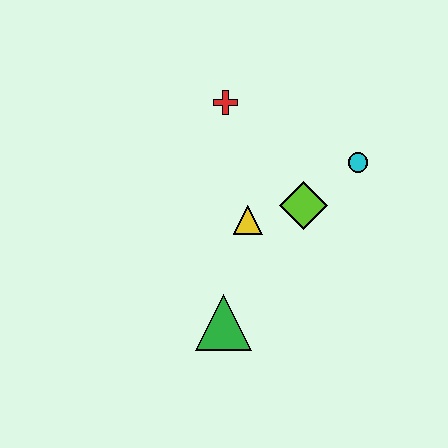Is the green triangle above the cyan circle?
No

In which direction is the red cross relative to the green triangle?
The red cross is above the green triangle.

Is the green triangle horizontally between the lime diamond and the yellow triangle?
No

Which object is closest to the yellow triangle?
The lime diamond is closest to the yellow triangle.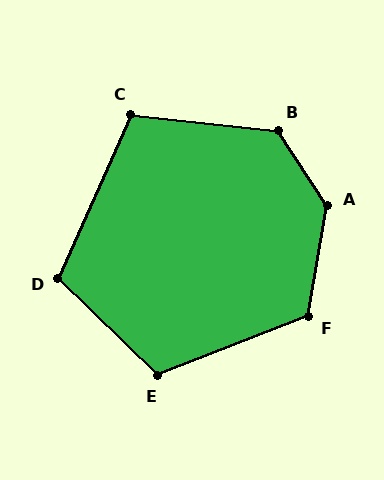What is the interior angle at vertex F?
Approximately 121 degrees (obtuse).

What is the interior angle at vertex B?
Approximately 129 degrees (obtuse).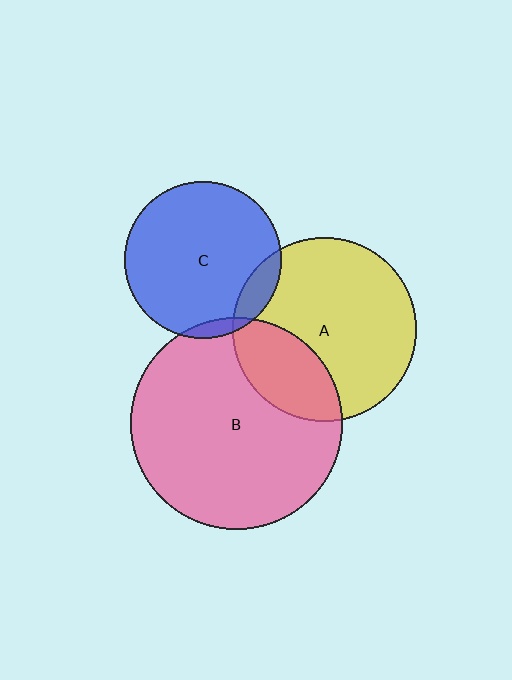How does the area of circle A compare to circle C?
Approximately 1.4 times.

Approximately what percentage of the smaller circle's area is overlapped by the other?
Approximately 25%.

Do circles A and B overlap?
Yes.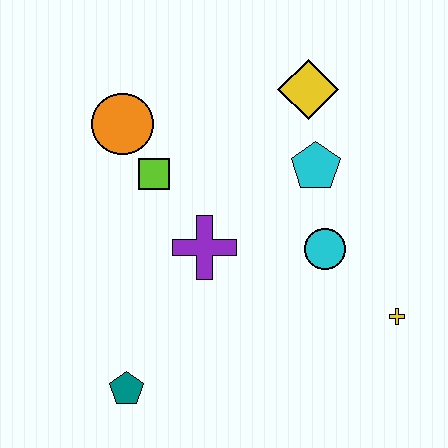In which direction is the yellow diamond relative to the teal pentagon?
The yellow diamond is above the teal pentagon.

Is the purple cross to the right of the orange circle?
Yes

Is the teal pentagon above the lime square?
No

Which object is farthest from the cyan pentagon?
The teal pentagon is farthest from the cyan pentagon.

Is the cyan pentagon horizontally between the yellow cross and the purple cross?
Yes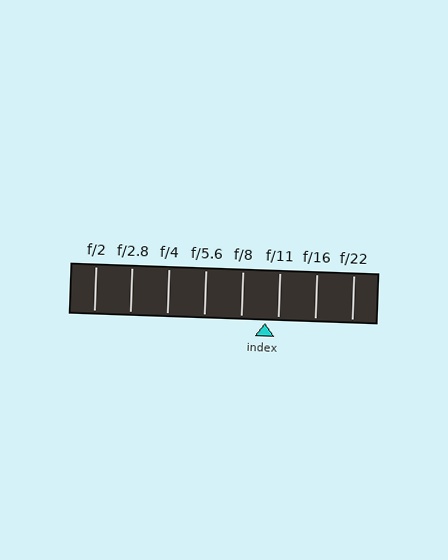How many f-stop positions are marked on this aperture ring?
There are 8 f-stop positions marked.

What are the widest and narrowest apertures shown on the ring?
The widest aperture shown is f/2 and the narrowest is f/22.